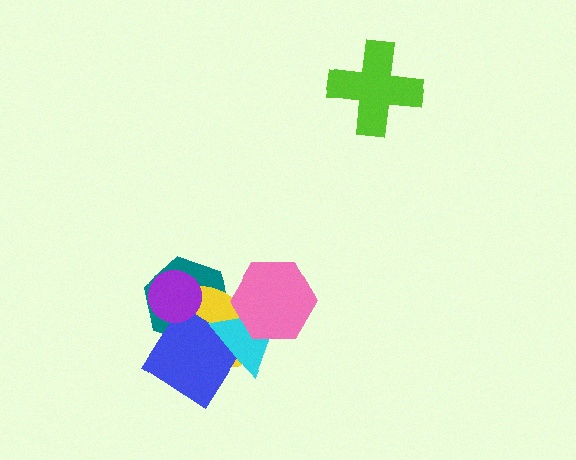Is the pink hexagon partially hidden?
No, no other shape covers it.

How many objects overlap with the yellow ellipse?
5 objects overlap with the yellow ellipse.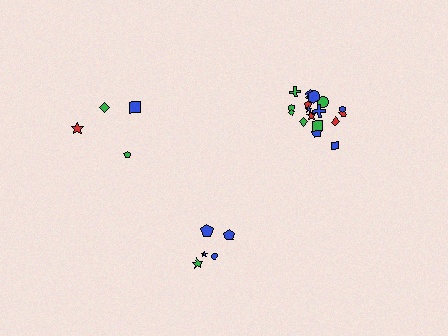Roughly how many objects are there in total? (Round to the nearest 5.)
Roughly 25 objects in total.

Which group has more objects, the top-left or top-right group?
The top-right group.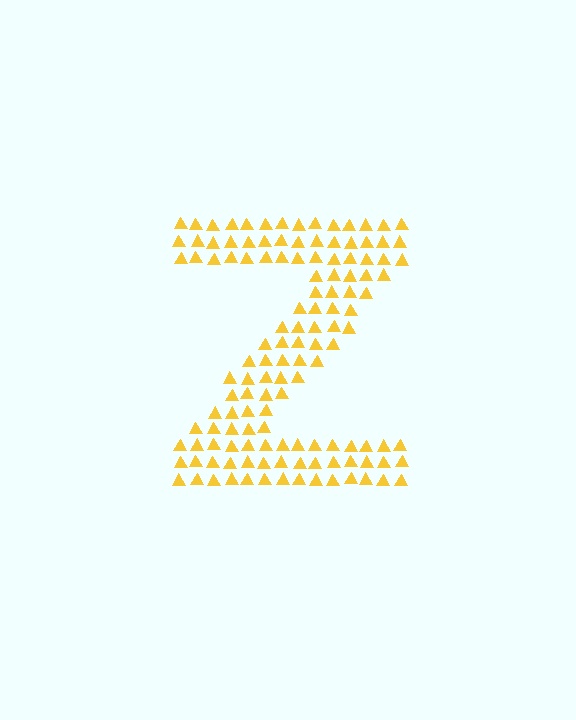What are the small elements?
The small elements are triangles.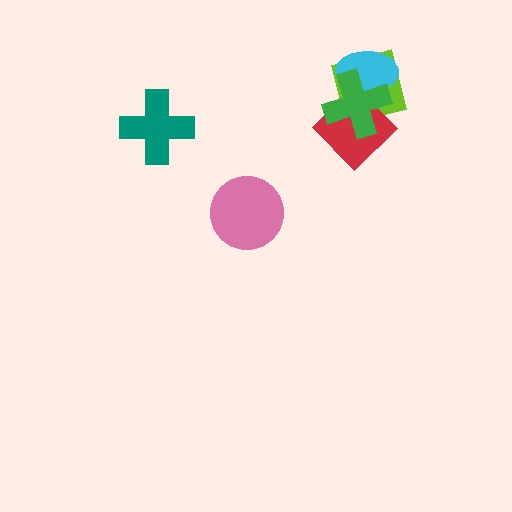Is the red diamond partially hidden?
Yes, it is partially covered by another shape.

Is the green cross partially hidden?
No, no other shape covers it.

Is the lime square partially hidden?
Yes, it is partially covered by another shape.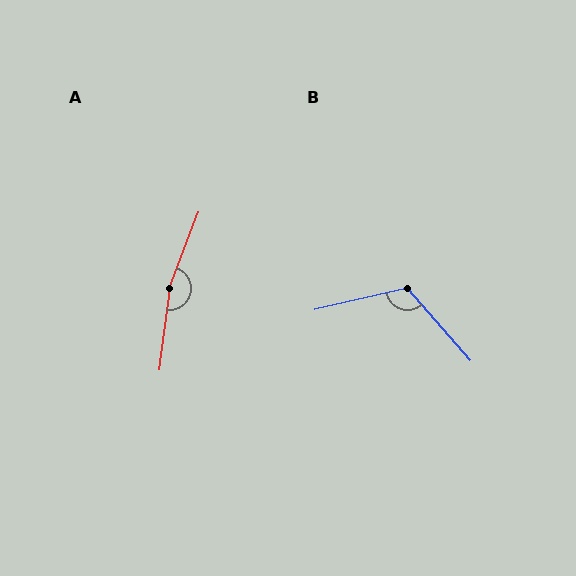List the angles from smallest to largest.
B (118°), A (167°).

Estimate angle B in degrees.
Approximately 118 degrees.